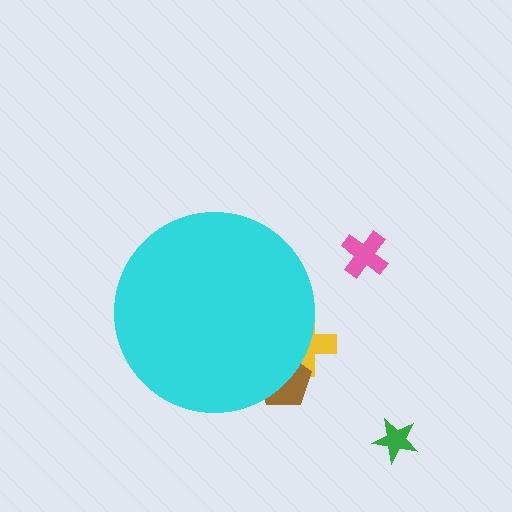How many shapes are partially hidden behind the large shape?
2 shapes are partially hidden.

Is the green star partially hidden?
No, the green star is fully visible.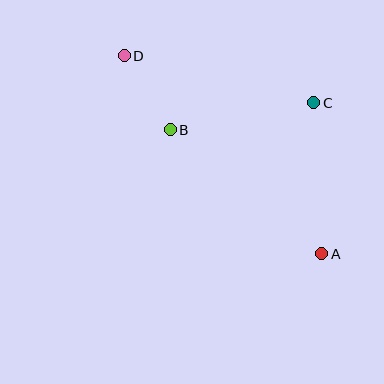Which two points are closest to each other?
Points B and D are closest to each other.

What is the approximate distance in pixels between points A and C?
The distance between A and C is approximately 151 pixels.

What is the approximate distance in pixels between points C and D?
The distance between C and D is approximately 195 pixels.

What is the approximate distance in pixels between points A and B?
The distance between A and B is approximately 196 pixels.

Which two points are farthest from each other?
Points A and D are farthest from each other.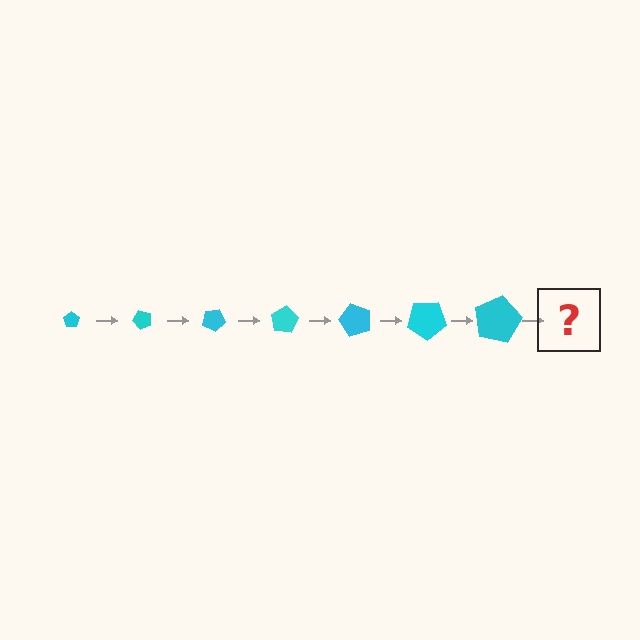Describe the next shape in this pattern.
It should be a pentagon, larger than the previous one and rotated 350 degrees from the start.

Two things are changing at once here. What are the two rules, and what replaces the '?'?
The two rules are that the pentagon grows larger each step and it rotates 50 degrees each step. The '?' should be a pentagon, larger than the previous one and rotated 350 degrees from the start.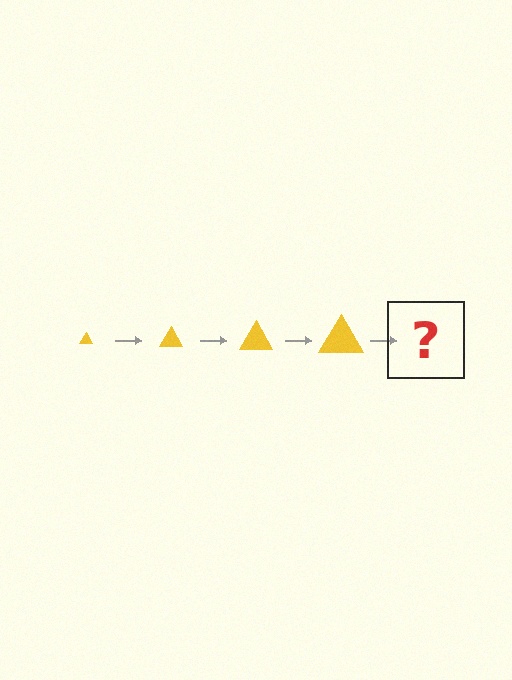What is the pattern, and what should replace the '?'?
The pattern is that the triangle gets progressively larger each step. The '?' should be a yellow triangle, larger than the previous one.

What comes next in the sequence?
The next element should be a yellow triangle, larger than the previous one.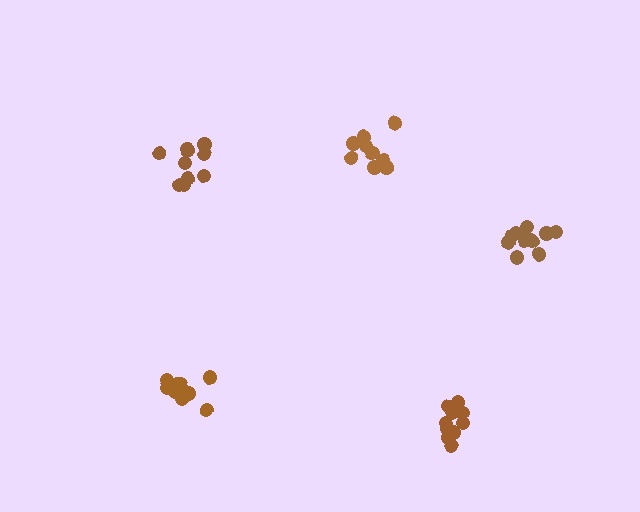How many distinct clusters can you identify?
There are 5 distinct clusters.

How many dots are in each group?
Group 1: 10 dots, Group 2: 9 dots, Group 3: 9 dots, Group 4: 11 dots, Group 5: 11 dots (50 total).